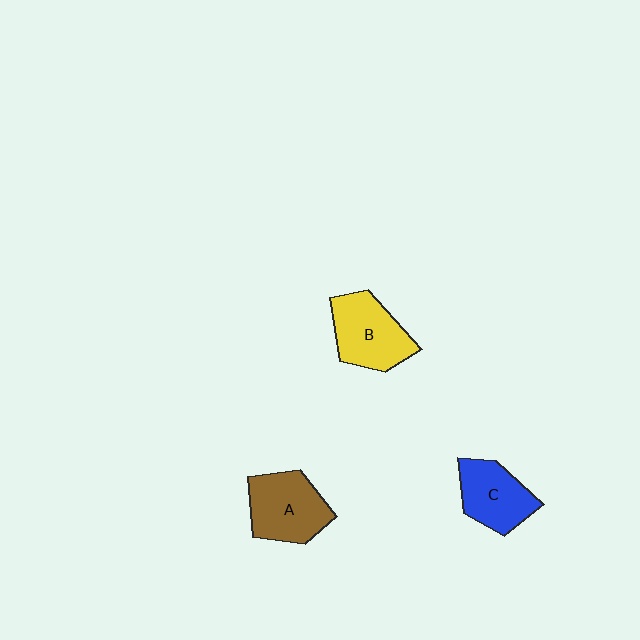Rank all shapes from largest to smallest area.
From largest to smallest: A (brown), B (yellow), C (blue).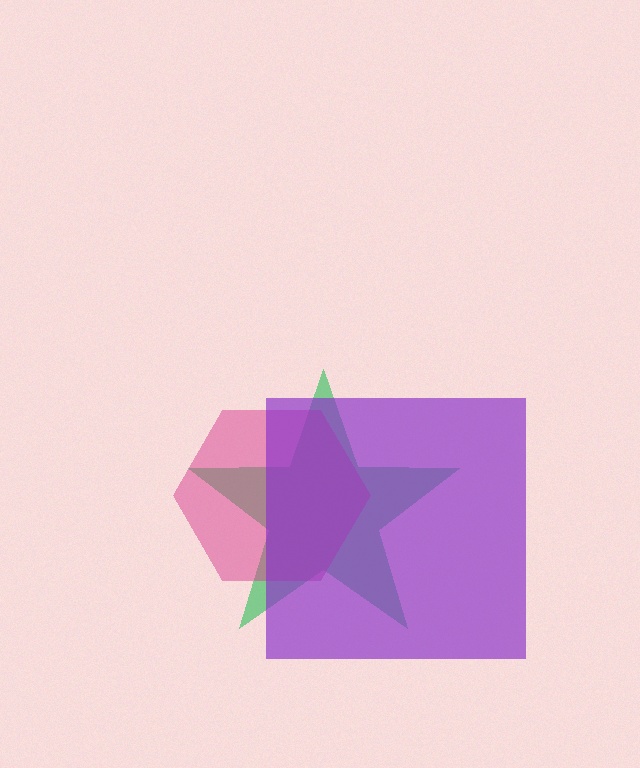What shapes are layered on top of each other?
The layered shapes are: a green star, a magenta hexagon, a purple square.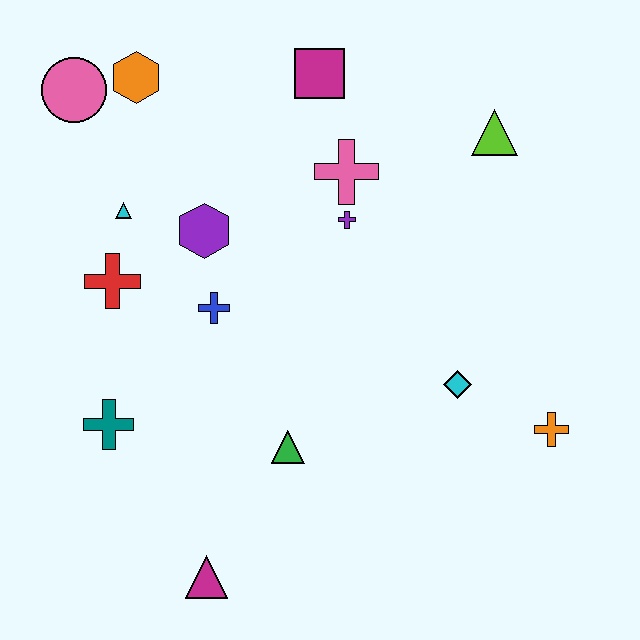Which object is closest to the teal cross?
The red cross is closest to the teal cross.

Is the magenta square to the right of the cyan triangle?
Yes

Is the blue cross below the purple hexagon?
Yes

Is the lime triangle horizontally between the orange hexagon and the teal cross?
No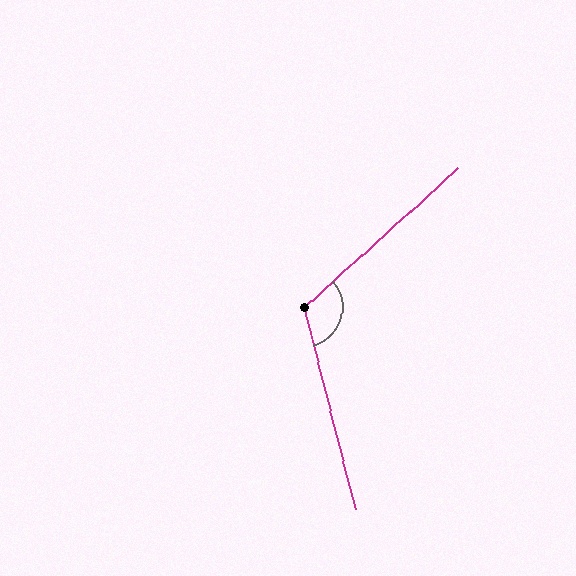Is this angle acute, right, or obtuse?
It is obtuse.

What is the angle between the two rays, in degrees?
Approximately 118 degrees.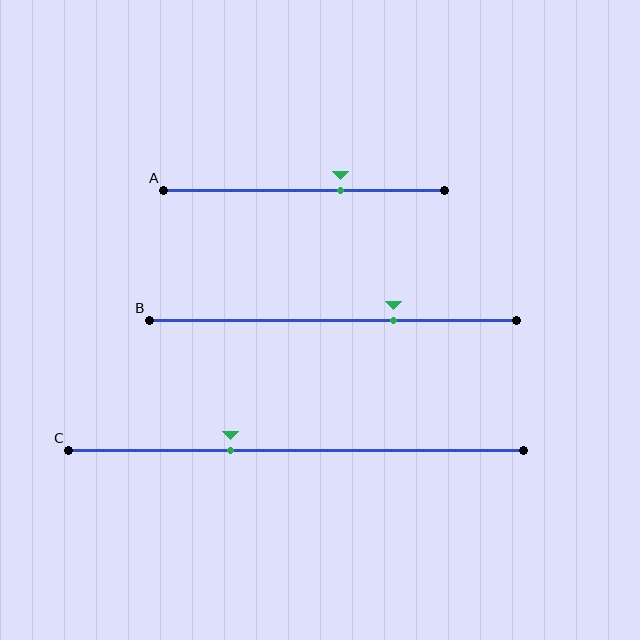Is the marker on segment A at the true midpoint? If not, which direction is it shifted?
No, the marker on segment A is shifted to the right by about 13% of the segment length.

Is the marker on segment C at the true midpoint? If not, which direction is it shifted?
No, the marker on segment C is shifted to the left by about 15% of the segment length.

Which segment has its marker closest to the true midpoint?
Segment A has its marker closest to the true midpoint.